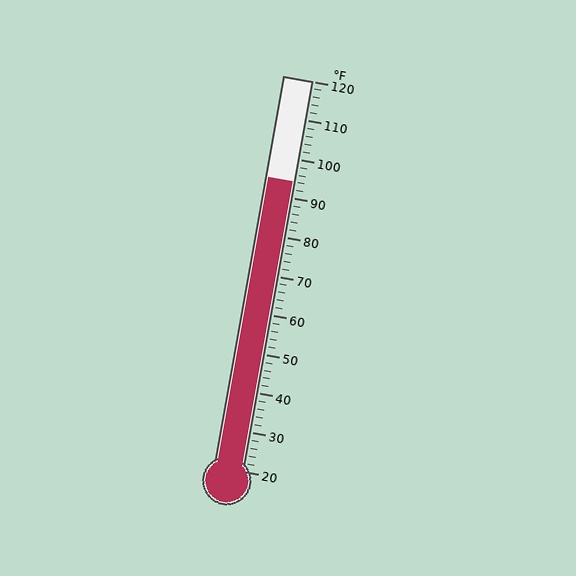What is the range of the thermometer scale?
The thermometer scale ranges from 20°F to 120°F.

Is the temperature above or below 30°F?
The temperature is above 30°F.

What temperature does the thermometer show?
The thermometer shows approximately 94°F.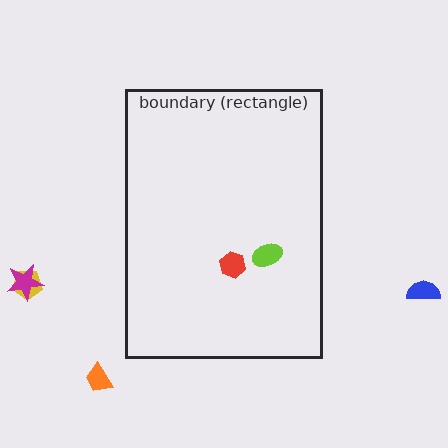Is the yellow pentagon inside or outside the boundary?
Outside.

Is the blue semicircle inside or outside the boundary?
Outside.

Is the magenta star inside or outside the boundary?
Outside.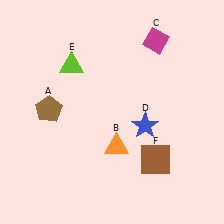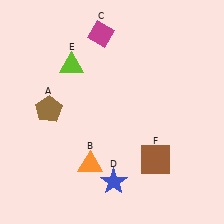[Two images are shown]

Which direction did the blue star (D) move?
The blue star (D) moved down.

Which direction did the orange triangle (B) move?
The orange triangle (B) moved left.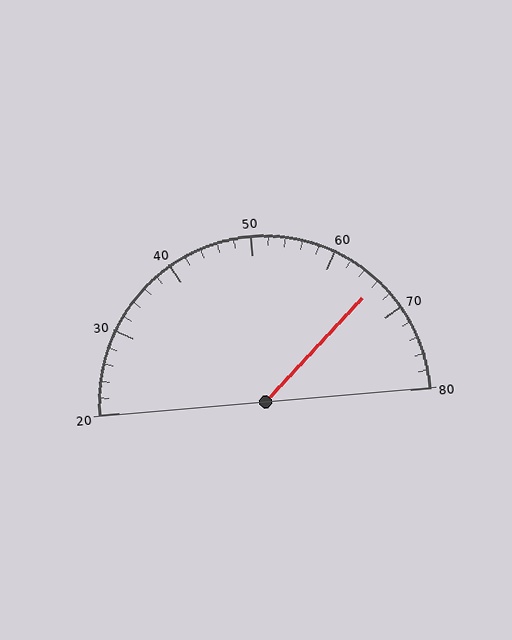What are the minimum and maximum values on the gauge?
The gauge ranges from 20 to 80.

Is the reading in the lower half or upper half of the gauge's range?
The reading is in the upper half of the range (20 to 80).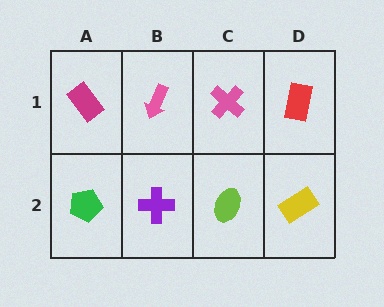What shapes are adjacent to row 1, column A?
A green pentagon (row 2, column A), a pink arrow (row 1, column B).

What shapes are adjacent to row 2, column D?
A red rectangle (row 1, column D), a lime ellipse (row 2, column C).